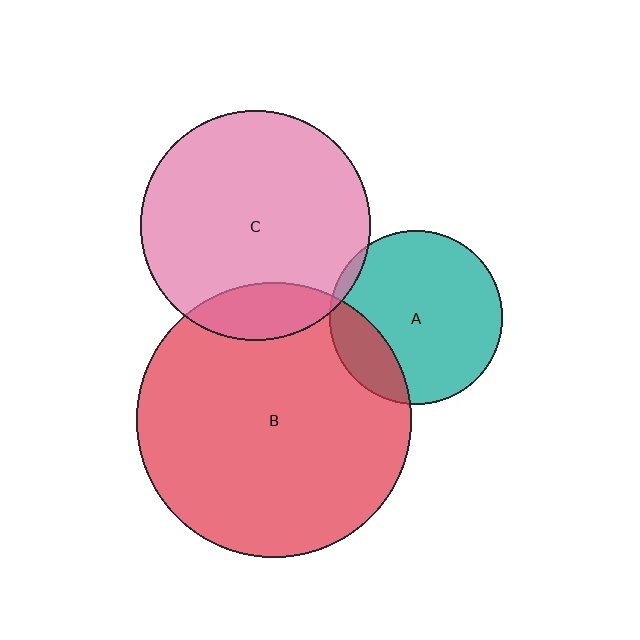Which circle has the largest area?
Circle B (red).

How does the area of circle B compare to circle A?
Approximately 2.5 times.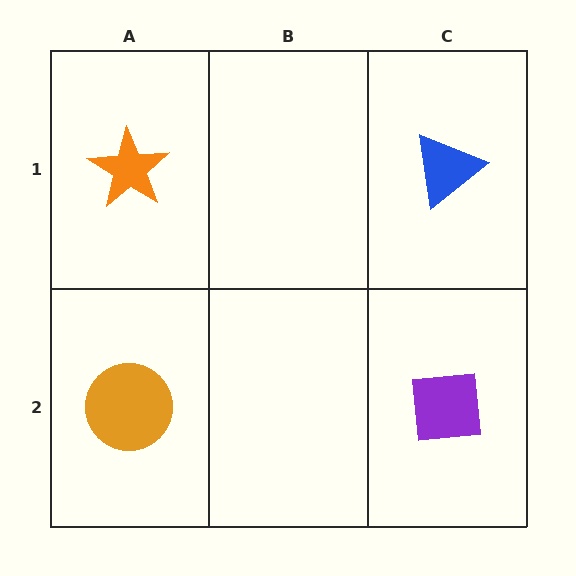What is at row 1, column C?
A blue triangle.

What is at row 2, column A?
An orange circle.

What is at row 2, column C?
A purple square.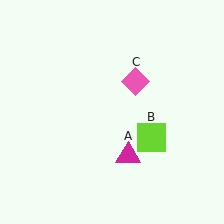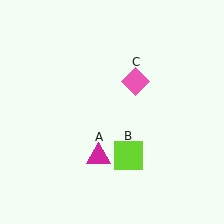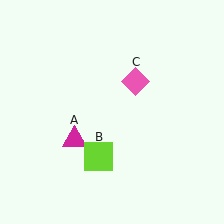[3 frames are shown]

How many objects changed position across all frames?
2 objects changed position: magenta triangle (object A), lime square (object B).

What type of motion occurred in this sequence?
The magenta triangle (object A), lime square (object B) rotated clockwise around the center of the scene.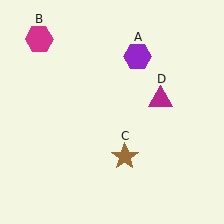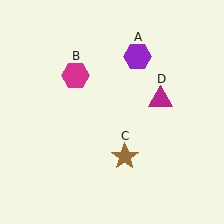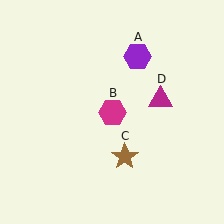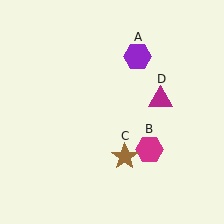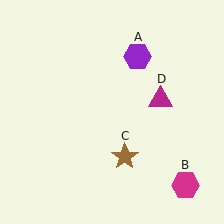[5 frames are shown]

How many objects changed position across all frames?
1 object changed position: magenta hexagon (object B).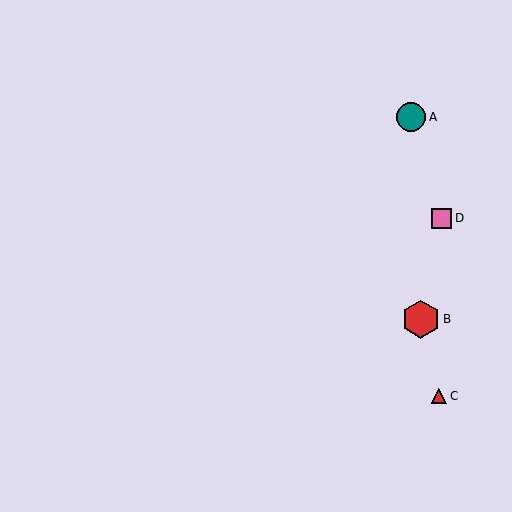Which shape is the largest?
The red hexagon (labeled B) is the largest.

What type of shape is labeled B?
Shape B is a red hexagon.